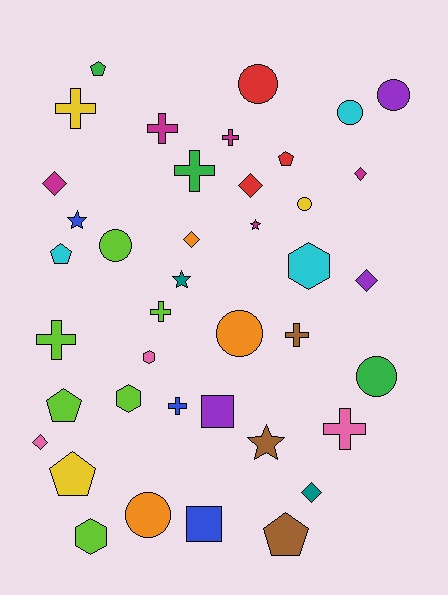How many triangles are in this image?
There are no triangles.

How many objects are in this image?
There are 40 objects.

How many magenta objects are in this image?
There are 5 magenta objects.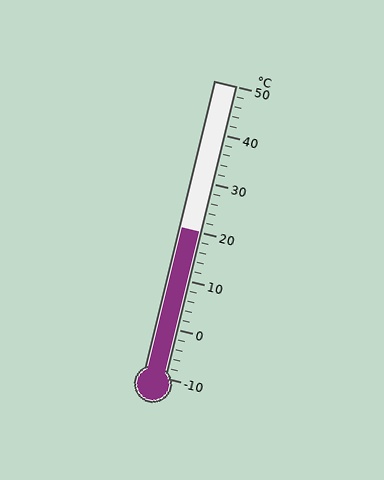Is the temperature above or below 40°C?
The temperature is below 40°C.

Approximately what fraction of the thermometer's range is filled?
The thermometer is filled to approximately 50% of its range.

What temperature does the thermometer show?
The thermometer shows approximately 20°C.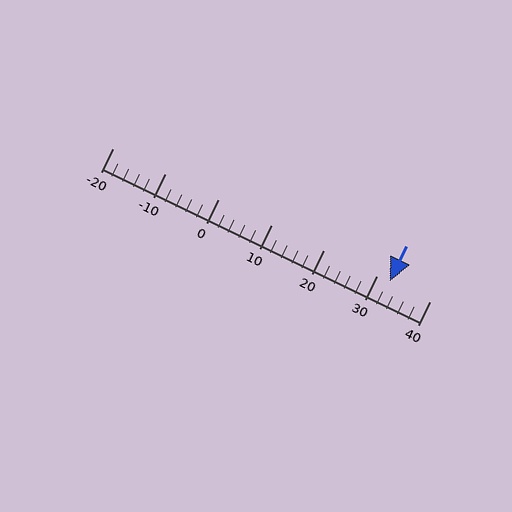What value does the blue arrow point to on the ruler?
The blue arrow points to approximately 32.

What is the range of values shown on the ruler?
The ruler shows values from -20 to 40.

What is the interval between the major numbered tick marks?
The major tick marks are spaced 10 units apart.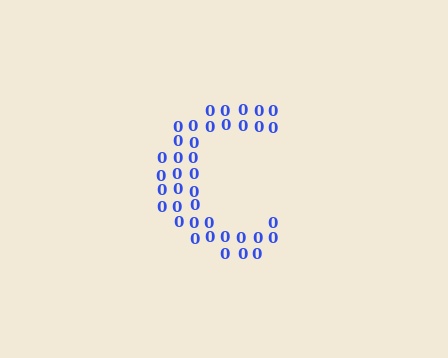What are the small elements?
The small elements are digit 0's.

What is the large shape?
The large shape is the letter C.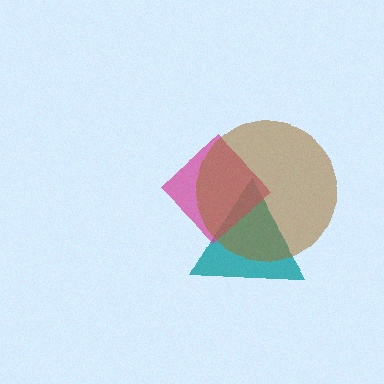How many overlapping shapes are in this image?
There are 3 overlapping shapes in the image.